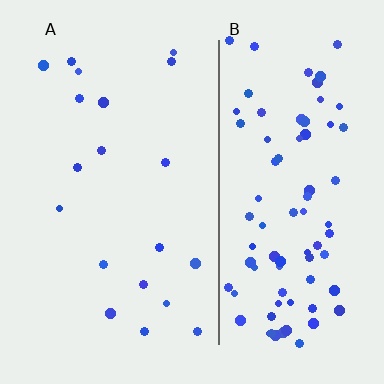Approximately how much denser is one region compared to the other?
Approximately 4.5× — region B over region A.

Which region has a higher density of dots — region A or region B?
B (the right).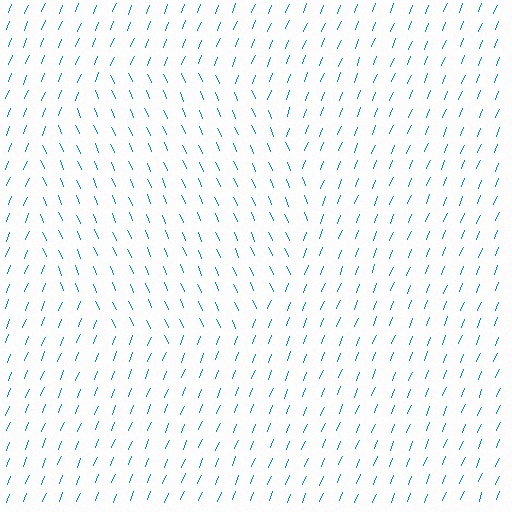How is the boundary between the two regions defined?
The boundary is defined purely by a change in line orientation (approximately 45 degrees difference). All lines are the same color and thickness.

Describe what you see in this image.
The image is filled with small teal line segments. A circle region in the image has lines oriented differently from the surrounding lines, creating a visible texture boundary.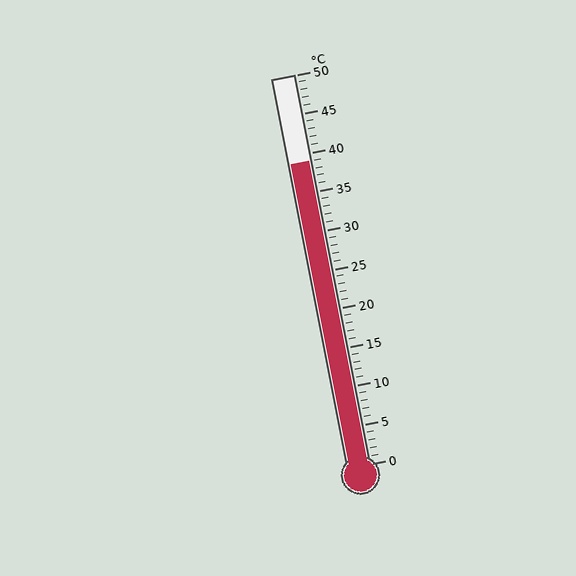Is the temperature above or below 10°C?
The temperature is above 10°C.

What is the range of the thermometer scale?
The thermometer scale ranges from 0°C to 50°C.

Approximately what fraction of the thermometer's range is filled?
The thermometer is filled to approximately 80% of its range.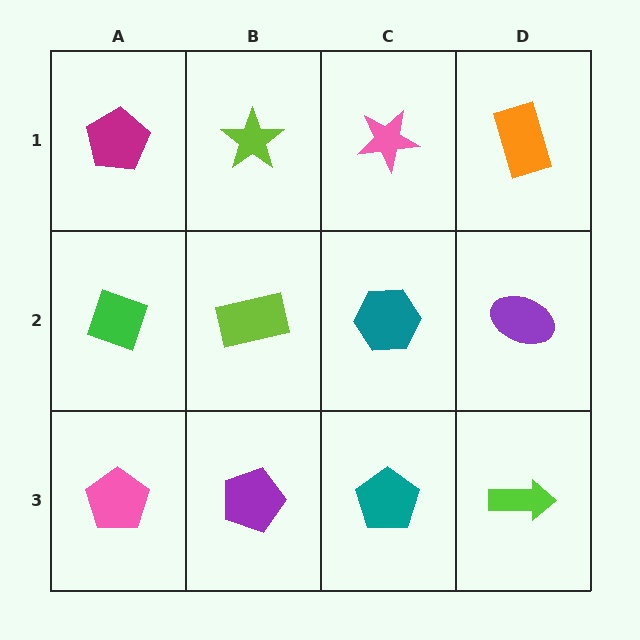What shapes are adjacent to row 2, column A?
A magenta pentagon (row 1, column A), a pink pentagon (row 3, column A), a lime rectangle (row 2, column B).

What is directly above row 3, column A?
A green diamond.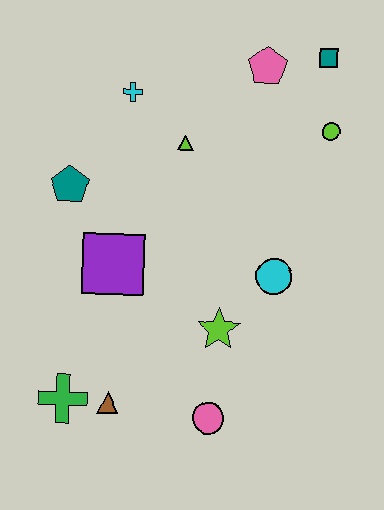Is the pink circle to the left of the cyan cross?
No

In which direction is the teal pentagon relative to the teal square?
The teal pentagon is to the left of the teal square.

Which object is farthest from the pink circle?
The teal square is farthest from the pink circle.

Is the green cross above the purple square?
No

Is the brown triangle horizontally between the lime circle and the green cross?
Yes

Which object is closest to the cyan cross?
The lime triangle is closest to the cyan cross.